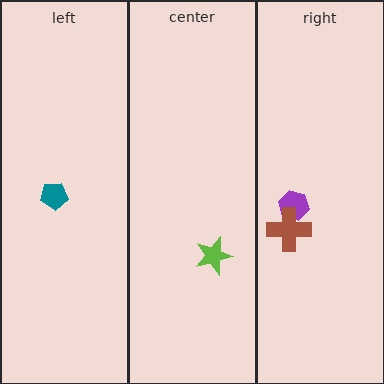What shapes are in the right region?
The purple hexagon, the brown cross.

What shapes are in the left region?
The teal pentagon.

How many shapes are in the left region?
1.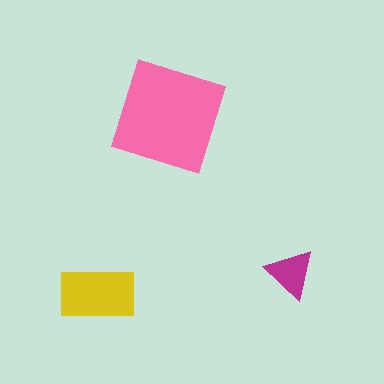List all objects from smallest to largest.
The magenta triangle, the yellow rectangle, the pink square.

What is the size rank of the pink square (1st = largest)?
1st.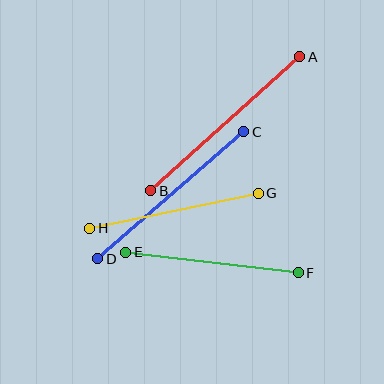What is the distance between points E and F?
The distance is approximately 173 pixels.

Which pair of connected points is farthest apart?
Points A and B are farthest apart.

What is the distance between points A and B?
The distance is approximately 201 pixels.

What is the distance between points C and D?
The distance is approximately 194 pixels.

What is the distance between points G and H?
The distance is approximately 172 pixels.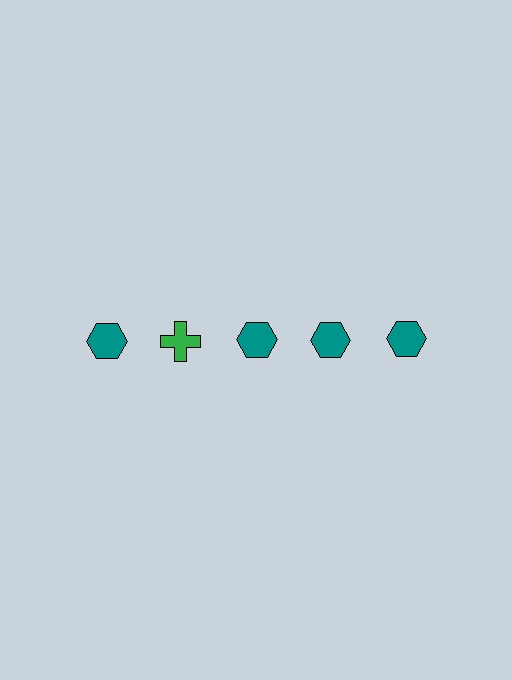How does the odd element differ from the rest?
It differs in both color (green instead of teal) and shape (cross instead of hexagon).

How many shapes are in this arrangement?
There are 5 shapes arranged in a grid pattern.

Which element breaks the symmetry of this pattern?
The green cross in the top row, second from left column breaks the symmetry. All other shapes are teal hexagons.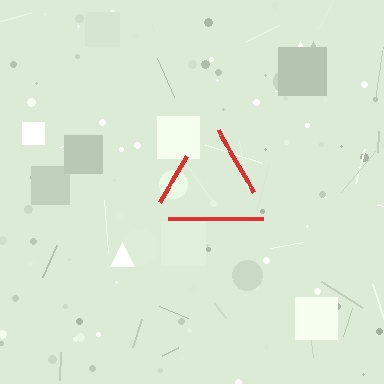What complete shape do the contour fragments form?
The contour fragments form a triangle.